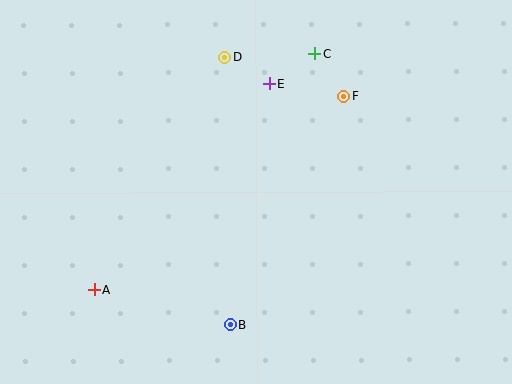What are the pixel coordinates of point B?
Point B is at (230, 325).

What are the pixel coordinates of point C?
Point C is at (315, 53).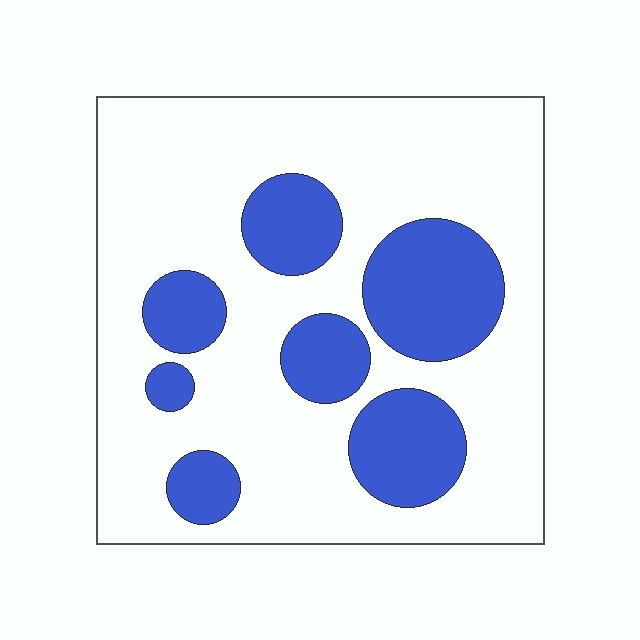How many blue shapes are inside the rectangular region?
7.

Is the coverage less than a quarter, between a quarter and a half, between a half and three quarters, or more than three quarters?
Between a quarter and a half.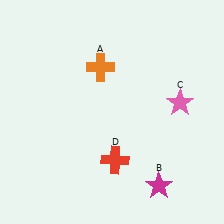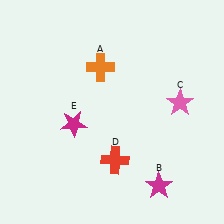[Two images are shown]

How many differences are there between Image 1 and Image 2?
There is 1 difference between the two images.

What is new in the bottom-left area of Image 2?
A magenta star (E) was added in the bottom-left area of Image 2.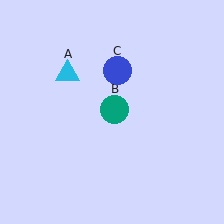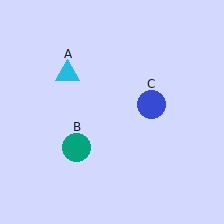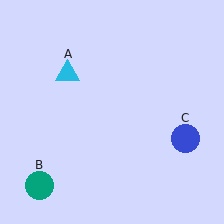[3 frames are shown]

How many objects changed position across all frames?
2 objects changed position: teal circle (object B), blue circle (object C).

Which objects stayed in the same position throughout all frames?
Cyan triangle (object A) remained stationary.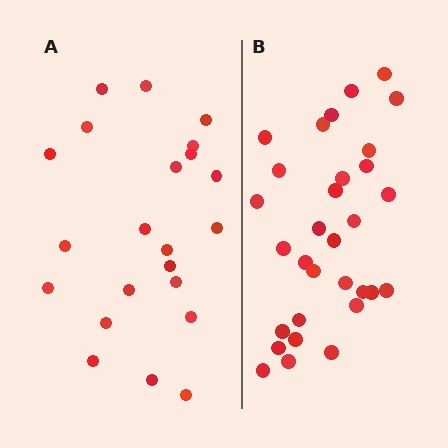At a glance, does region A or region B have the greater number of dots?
Region B (the right region) has more dots.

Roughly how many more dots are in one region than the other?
Region B has roughly 8 or so more dots than region A.